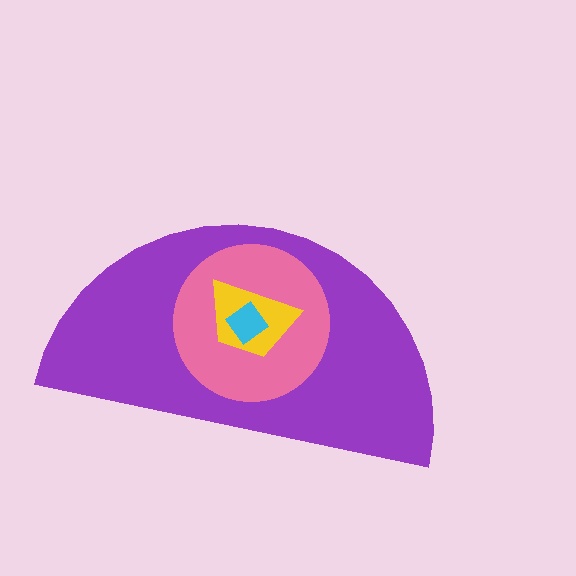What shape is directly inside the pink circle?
The yellow trapezoid.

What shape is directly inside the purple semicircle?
The pink circle.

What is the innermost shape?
The cyan diamond.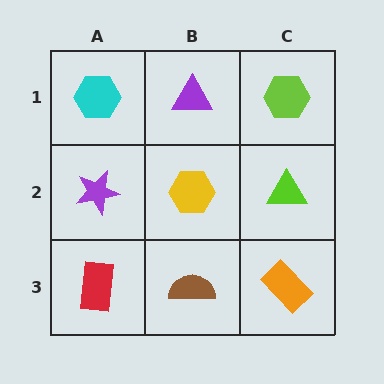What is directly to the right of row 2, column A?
A yellow hexagon.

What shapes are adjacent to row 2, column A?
A cyan hexagon (row 1, column A), a red rectangle (row 3, column A), a yellow hexagon (row 2, column B).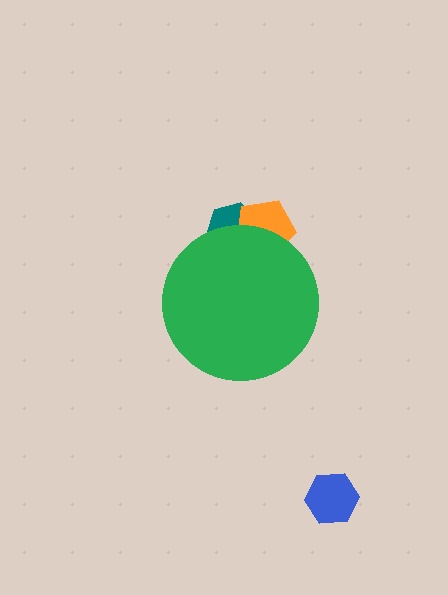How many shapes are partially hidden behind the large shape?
2 shapes are partially hidden.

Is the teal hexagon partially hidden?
Yes, the teal hexagon is partially hidden behind the green circle.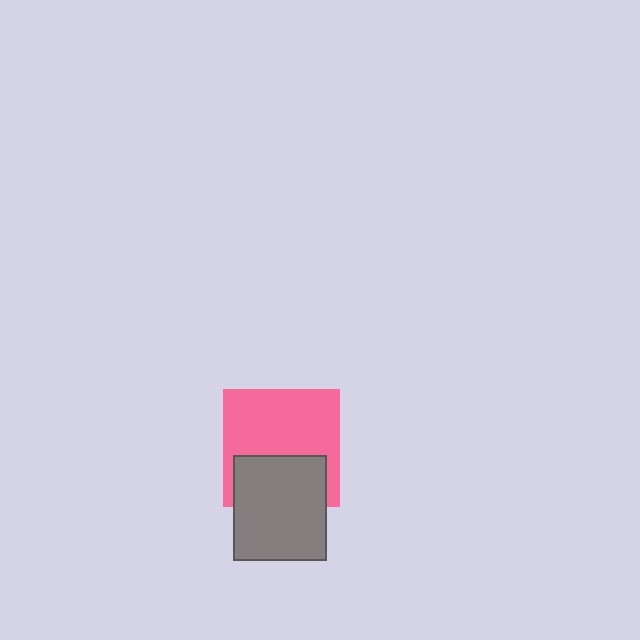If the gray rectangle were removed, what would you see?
You would see the complete pink square.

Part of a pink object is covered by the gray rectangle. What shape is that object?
It is a square.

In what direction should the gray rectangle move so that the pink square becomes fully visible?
The gray rectangle should move down. That is the shortest direction to clear the overlap and leave the pink square fully visible.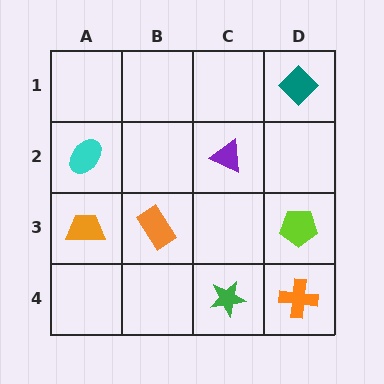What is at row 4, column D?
An orange cross.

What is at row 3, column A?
An orange trapezoid.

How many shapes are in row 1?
1 shape.